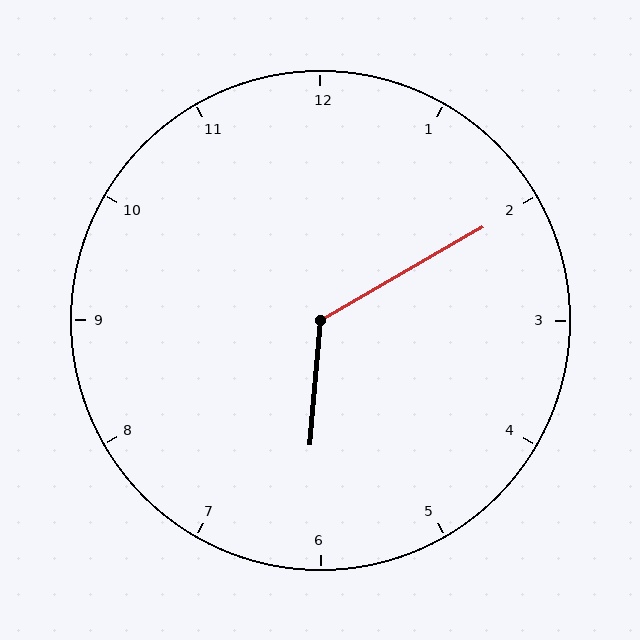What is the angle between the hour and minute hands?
Approximately 125 degrees.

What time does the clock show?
6:10.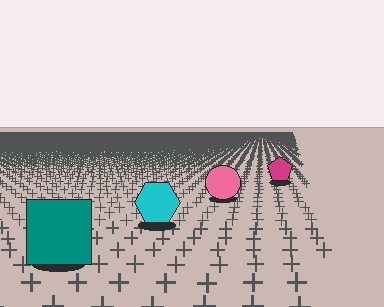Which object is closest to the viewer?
The teal square is closest. The texture marks near it are larger and more spread out.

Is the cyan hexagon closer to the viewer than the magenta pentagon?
Yes. The cyan hexagon is closer — you can tell from the texture gradient: the ground texture is coarser near it.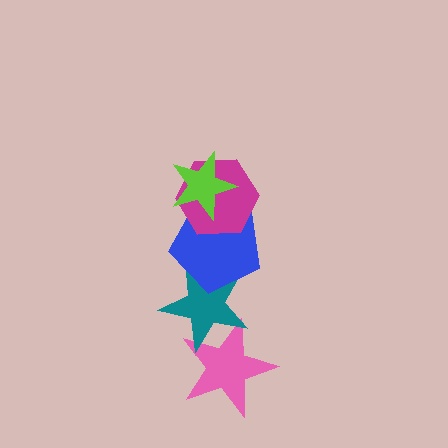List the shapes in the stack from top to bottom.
From top to bottom: the lime star, the magenta hexagon, the blue pentagon, the teal star, the pink star.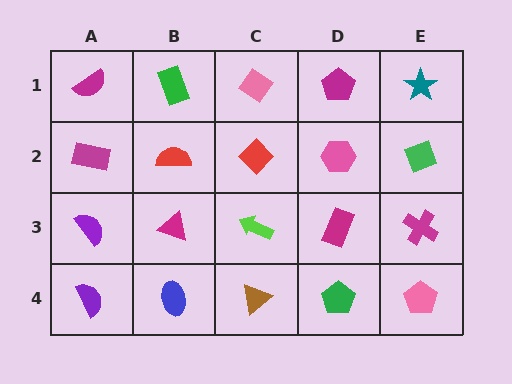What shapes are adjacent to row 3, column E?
A green diamond (row 2, column E), a pink pentagon (row 4, column E), a magenta rectangle (row 3, column D).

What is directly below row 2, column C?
A lime arrow.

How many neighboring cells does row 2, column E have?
3.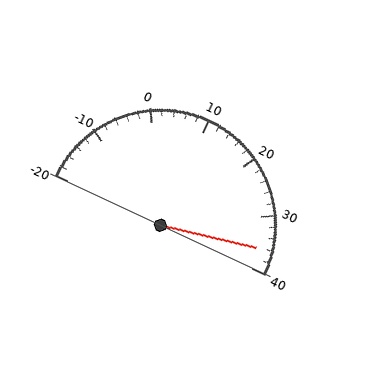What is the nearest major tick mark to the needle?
The nearest major tick mark is 40.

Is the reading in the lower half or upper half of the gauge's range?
The reading is in the upper half of the range (-20 to 40).